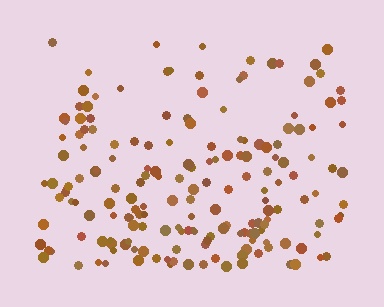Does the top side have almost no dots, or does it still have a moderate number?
Still a moderate number, just noticeably fewer than the bottom.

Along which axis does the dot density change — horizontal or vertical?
Vertical.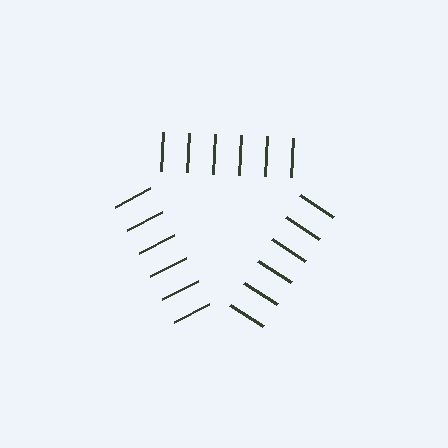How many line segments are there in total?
18 — 6 along each of the 3 edges.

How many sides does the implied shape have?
3 sides — the line-ends trace a triangle.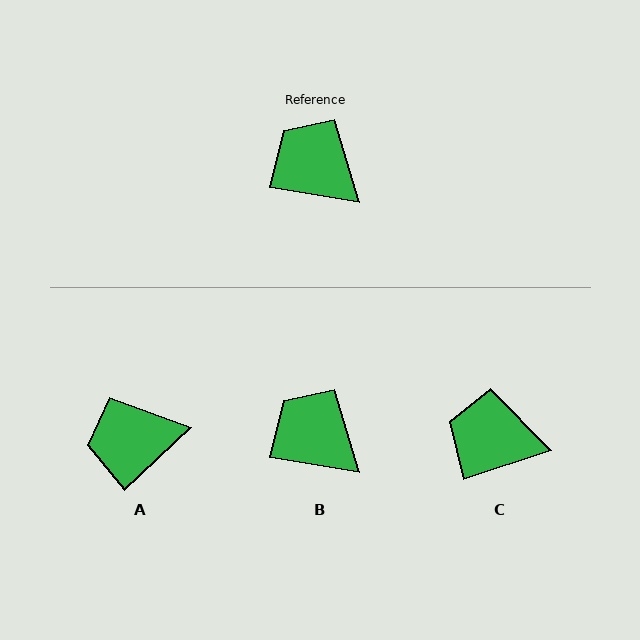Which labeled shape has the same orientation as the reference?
B.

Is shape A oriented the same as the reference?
No, it is off by about 53 degrees.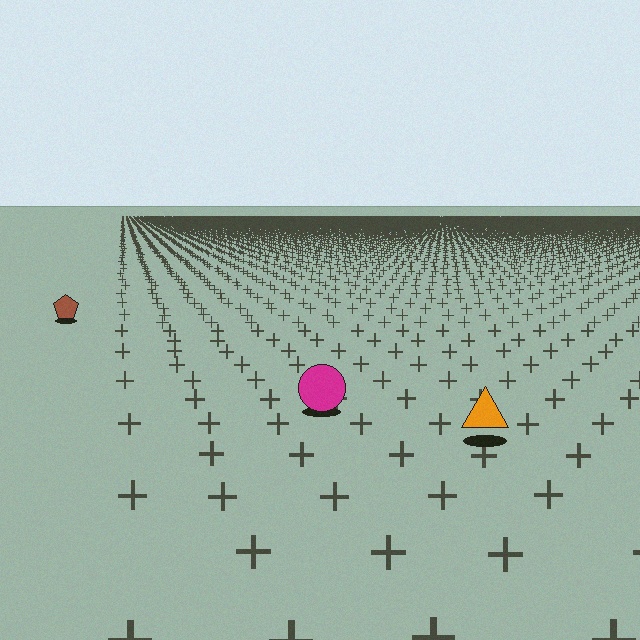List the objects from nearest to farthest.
From nearest to farthest: the orange triangle, the magenta circle, the brown pentagon.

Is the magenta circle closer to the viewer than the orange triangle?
No. The orange triangle is closer — you can tell from the texture gradient: the ground texture is coarser near it.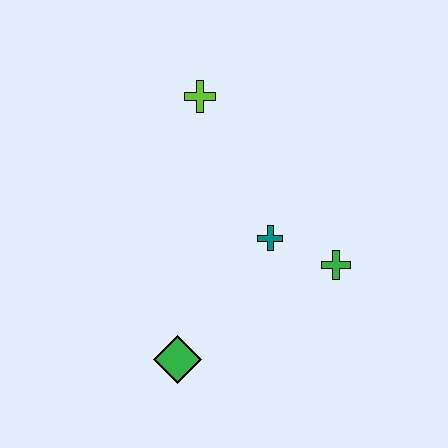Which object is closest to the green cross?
The teal cross is closest to the green cross.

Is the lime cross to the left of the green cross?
Yes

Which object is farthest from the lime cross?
The green diamond is farthest from the lime cross.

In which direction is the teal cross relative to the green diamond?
The teal cross is above the green diamond.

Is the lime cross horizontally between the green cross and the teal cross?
No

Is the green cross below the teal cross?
Yes